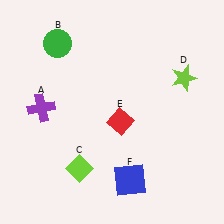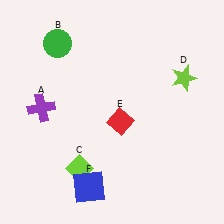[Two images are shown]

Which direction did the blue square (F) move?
The blue square (F) moved left.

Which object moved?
The blue square (F) moved left.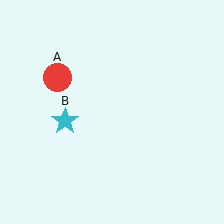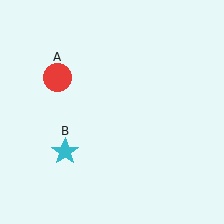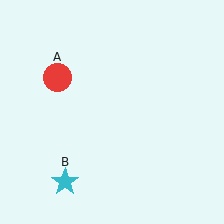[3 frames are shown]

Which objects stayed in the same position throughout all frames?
Red circle (object A) remained stationary.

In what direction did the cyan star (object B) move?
The cyan star (object B) moved down.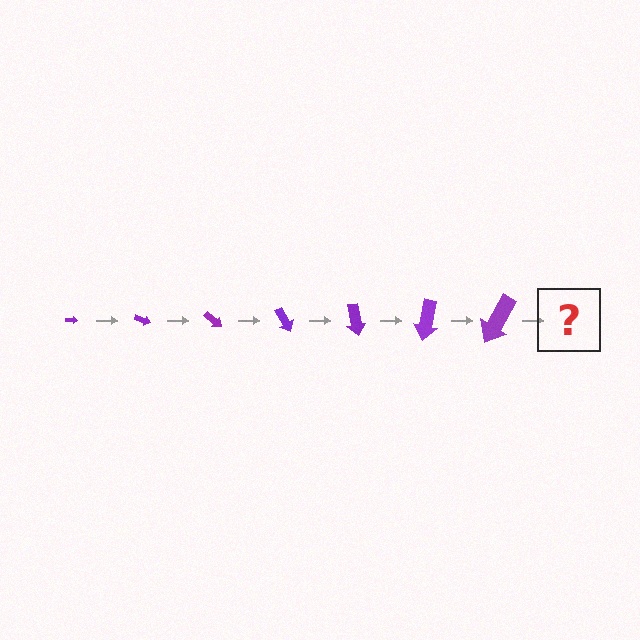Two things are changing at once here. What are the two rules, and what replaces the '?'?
The two rules are that the arrow grows larger each step and it rotates 20 degrees each step. The '?' should be an arrow, larger than the previous one and rotated 140 degrees from the start.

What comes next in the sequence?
The next element should be an arrow, larger than the previous one and rotated 140 degrees from the start.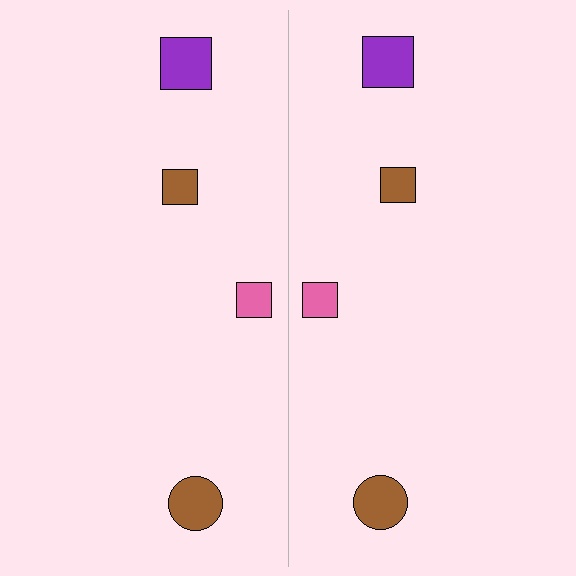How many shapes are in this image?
There are 8 shapes in this image.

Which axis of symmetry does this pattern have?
The pattern has a vertical axis of symmetry running through the center of the image.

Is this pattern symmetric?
Yes, this pattern has bilateral (reflection) symmetry.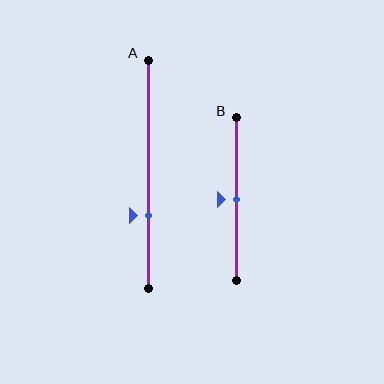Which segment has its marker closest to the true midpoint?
Segment B has its marker closest to the true midpoint.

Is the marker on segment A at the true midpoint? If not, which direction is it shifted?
No, the marker on segment A is shifted downward by about 18% of the segment length.